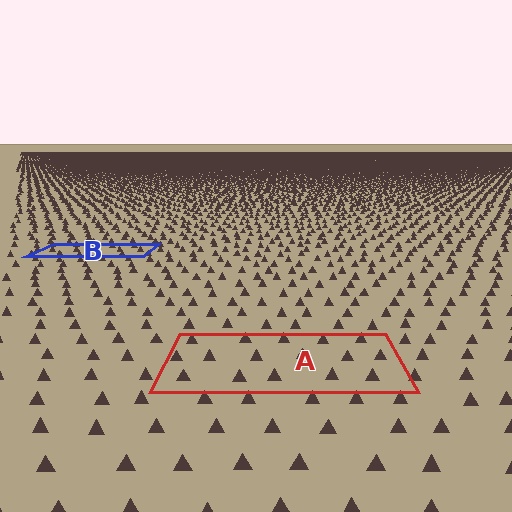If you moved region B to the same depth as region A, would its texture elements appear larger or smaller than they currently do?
They would appear larger. At a closer depth, the same texture elements are projected at a bigger on-screen size.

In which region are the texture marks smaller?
The texture marks are smaller in region B, because it is farther away.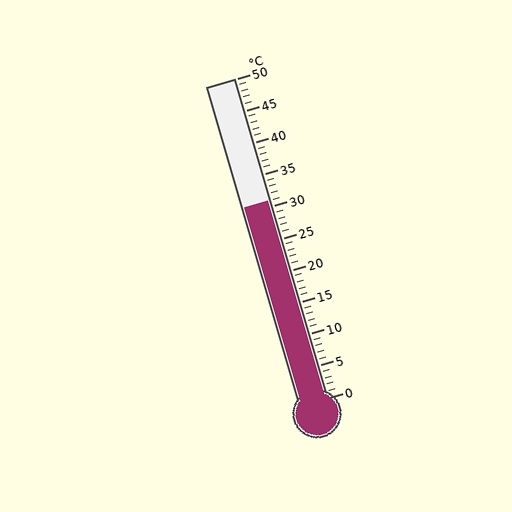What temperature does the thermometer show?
The thermometer shows approximately 31°C.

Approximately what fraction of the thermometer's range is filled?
The thermometer is filled to approximately 60% of its range.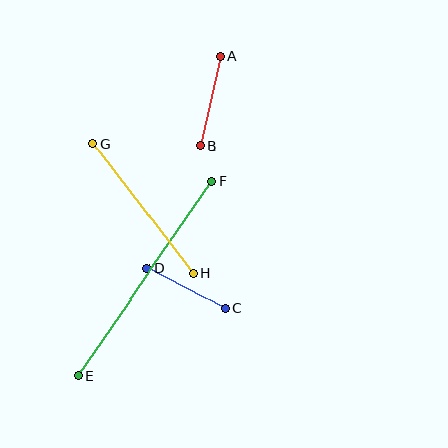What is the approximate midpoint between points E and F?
The midpoint is at approximately (145, 279) pixels.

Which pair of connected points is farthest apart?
Points E and F are farthest apart.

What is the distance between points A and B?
The distance is approximately 92 pixels.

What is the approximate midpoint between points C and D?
The midpoint is at approximately (186, 288) pixels.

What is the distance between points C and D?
The distance is approximately 87 pixels.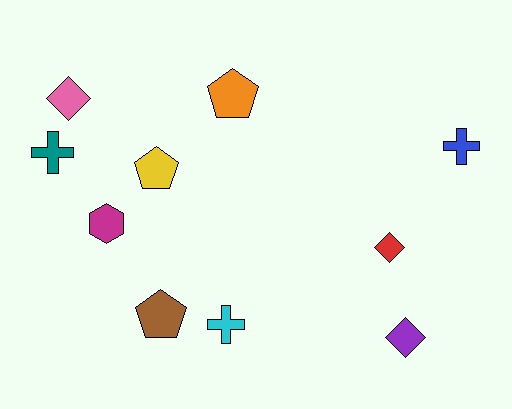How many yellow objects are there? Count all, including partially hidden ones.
There is 1 yellow object.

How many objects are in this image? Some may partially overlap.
There are 10 objects.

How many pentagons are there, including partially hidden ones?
There are 3 pentagons.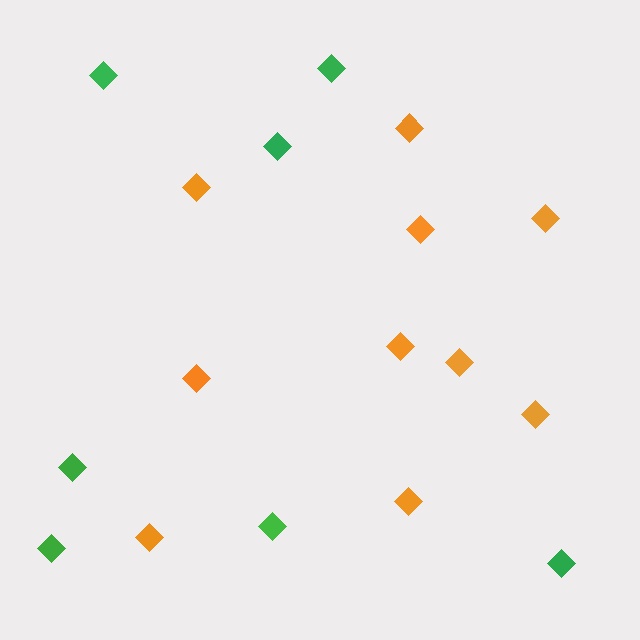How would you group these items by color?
There are 2 groups: one group of green diamonds (7) and one group of orange diamonds (10).